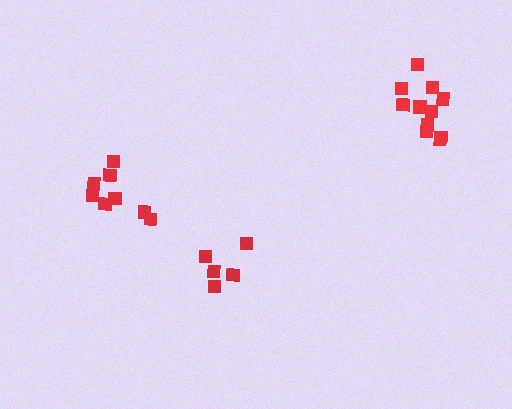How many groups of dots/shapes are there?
There are 3 groups.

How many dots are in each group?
Group 1: 11 dots, Group 2: 8 dots, Group 3: 5 dots (24 total).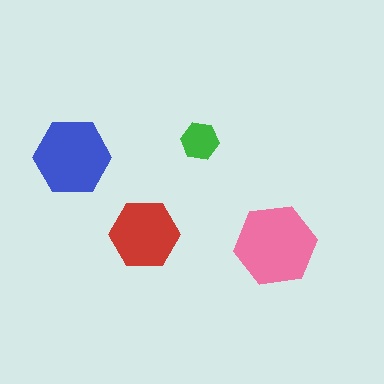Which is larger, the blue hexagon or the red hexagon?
The blue one.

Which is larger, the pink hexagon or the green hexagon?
The pink one.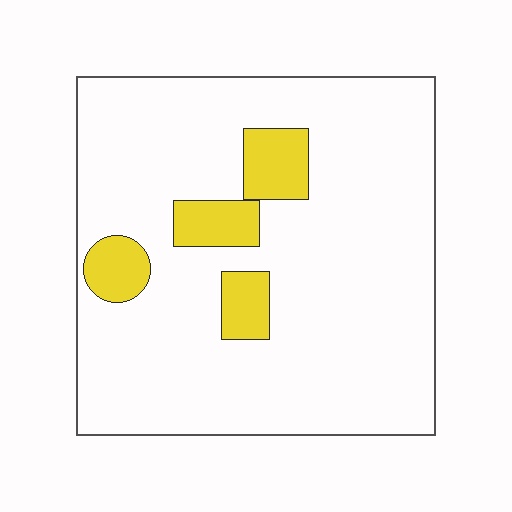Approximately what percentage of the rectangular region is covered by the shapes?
Approximately 10%.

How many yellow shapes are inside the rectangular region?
4.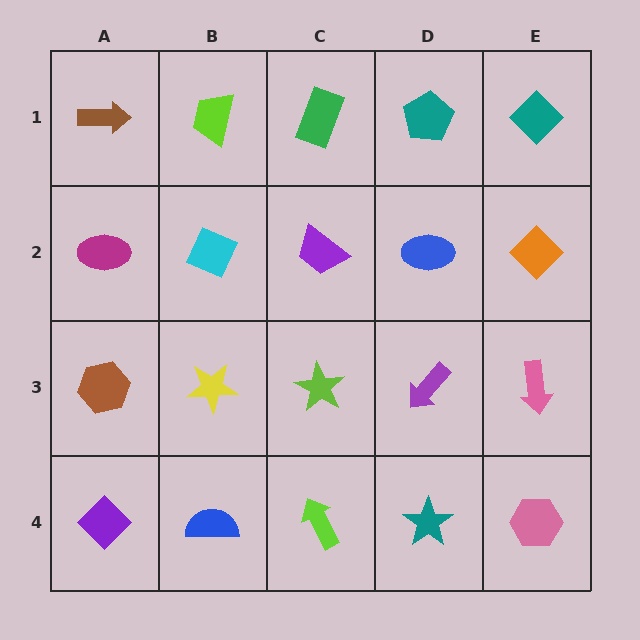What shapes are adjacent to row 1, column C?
A purple trapezoid (row 2, column C), a lime trapezoid (row 1, column B), a teal pentagon (row 1, column D).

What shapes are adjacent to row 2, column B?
A lime trapezoid (row 1, column B), a yellow star (row 3, column B), a magenta ellipse (row 2, column A), a purple trapezoid (row 2, column C).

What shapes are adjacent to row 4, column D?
A purple arrow (row 3, column D), a lime arrow (row 4, column C), a pink hexagon (row 4, column E).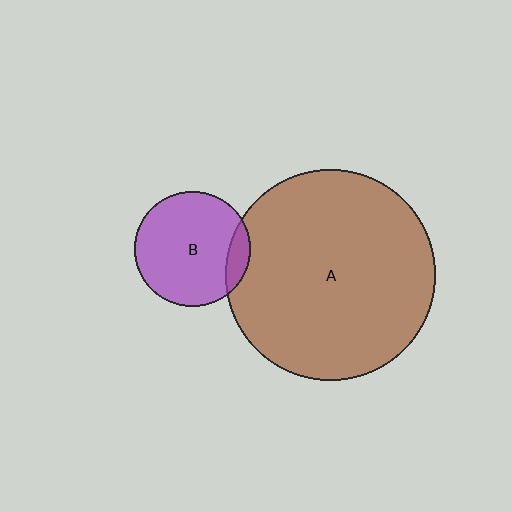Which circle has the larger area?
Circle A (brown).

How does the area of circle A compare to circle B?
Approximately 3.3 times.